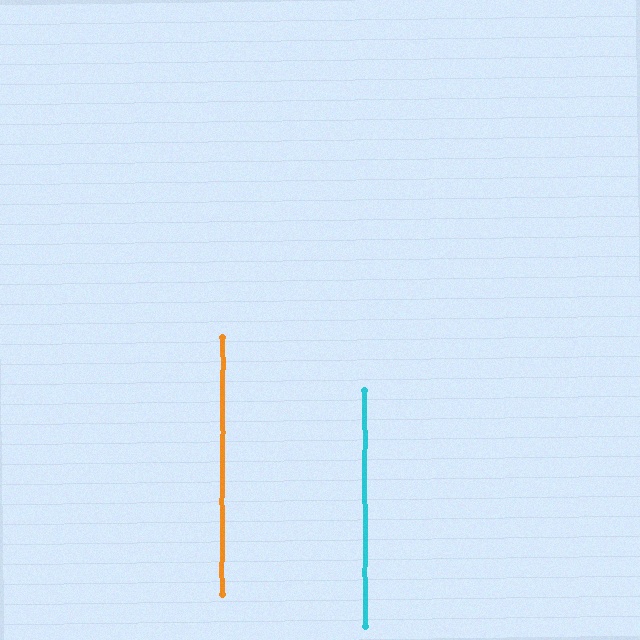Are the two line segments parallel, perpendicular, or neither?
Parallel — their directions differ by only 0.5°.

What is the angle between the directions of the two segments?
Approximately 1 degree.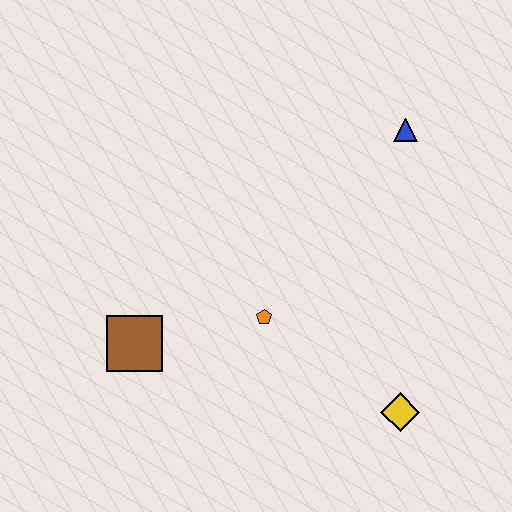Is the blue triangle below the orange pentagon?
No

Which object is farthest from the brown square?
The blue triangle is farthest from the brown square.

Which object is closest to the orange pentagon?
The brown square is closest to the orange pentagon.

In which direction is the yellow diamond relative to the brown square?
The yellow diamond is to the right of the brown square.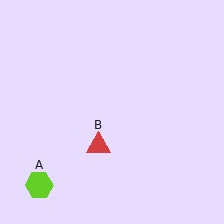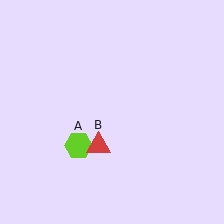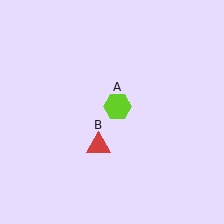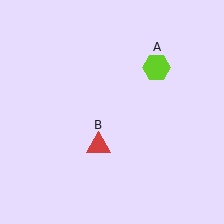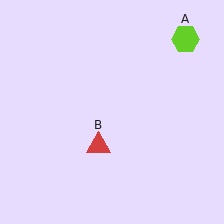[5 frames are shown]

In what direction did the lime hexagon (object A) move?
The lime hexagon (object A) moved up and to the right.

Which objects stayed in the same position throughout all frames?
Red triangle (object B) remained stationary.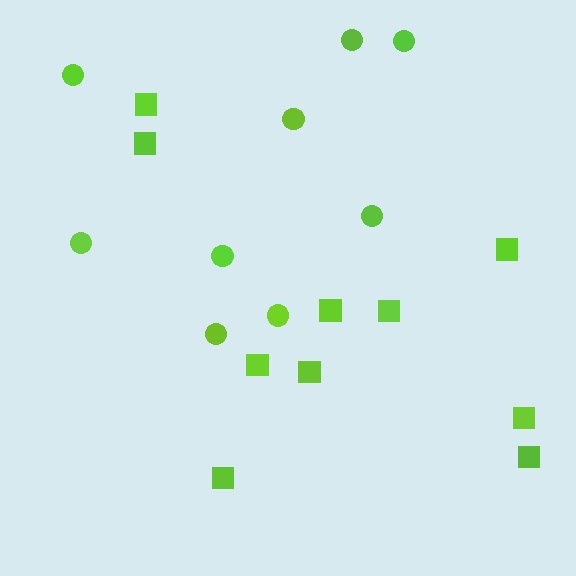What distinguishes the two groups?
There are 2 groups: one group of squares (10) and one group of circles (9).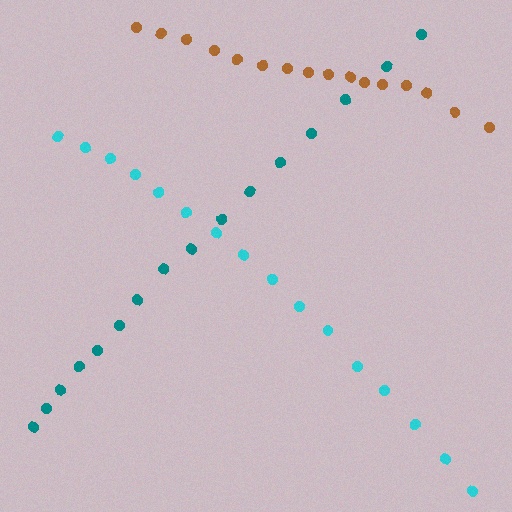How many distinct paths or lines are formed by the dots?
There are 3 distinct paths.